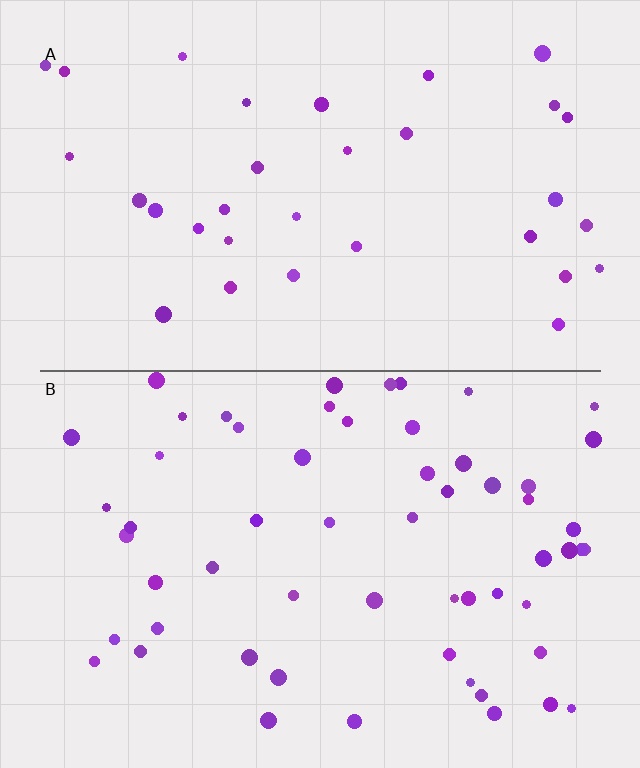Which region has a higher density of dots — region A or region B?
B (the bottom).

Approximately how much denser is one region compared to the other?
Approximately 1.8× — region B over region A.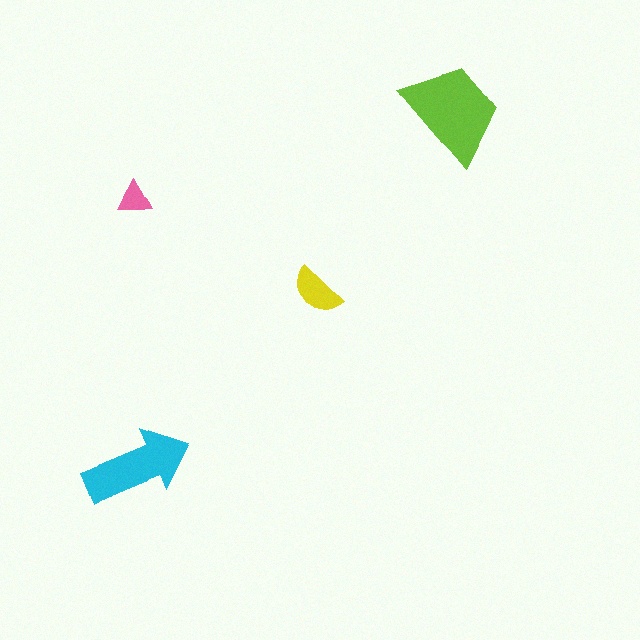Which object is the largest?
The lime trapezoid.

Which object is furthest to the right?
The lime trapezoid is rightmost.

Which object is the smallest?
The pink triangle.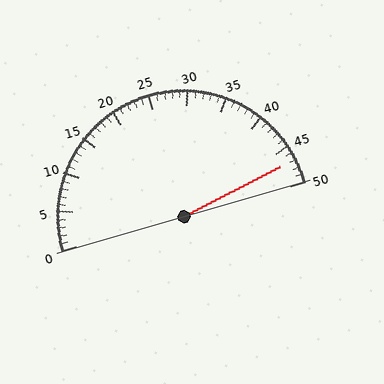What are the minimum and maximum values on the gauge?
The gauge ranges from 0 to 50.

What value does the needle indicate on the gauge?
The needle indicates approximately 47.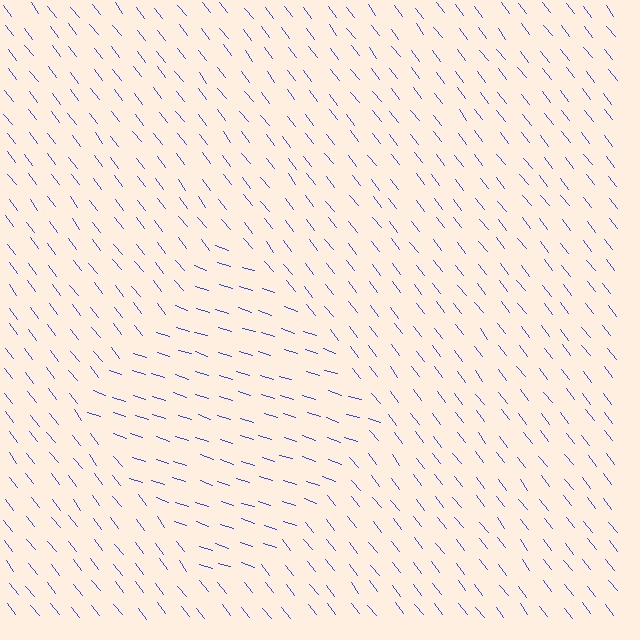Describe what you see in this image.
The image is filled with small blue line segments. A diamond region in the image has lines oriented differently from the surrounding lines, creating a visible texture boundary.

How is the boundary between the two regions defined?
The boundary is defined purely by a change in line orientation (approximately 34 degrees difference). All lines are the same color and thickness.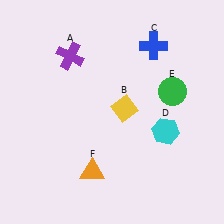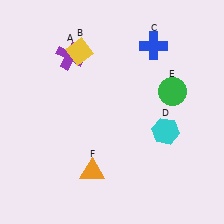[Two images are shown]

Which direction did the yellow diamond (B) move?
The yellow diamond (B) moved up.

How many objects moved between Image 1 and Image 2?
1 object moved between the two images.